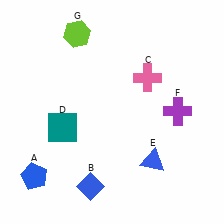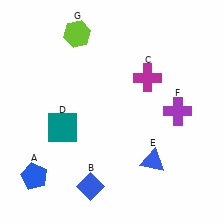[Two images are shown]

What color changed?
The cross (C) changed from pink in Image 1 to magenta in Image 2.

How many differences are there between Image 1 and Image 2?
There is 1 difference between the two images.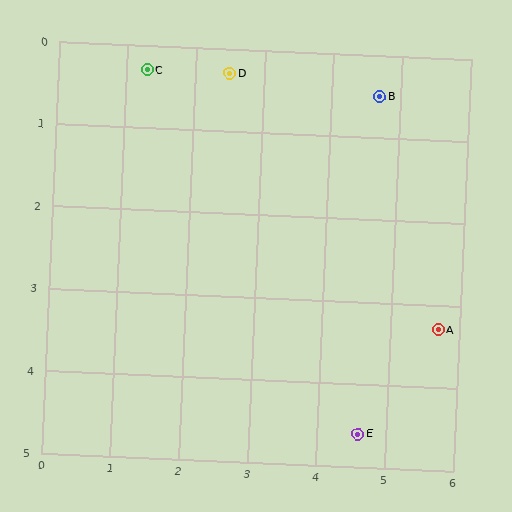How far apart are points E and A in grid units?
Points E and A are about 1.7 grid units apart.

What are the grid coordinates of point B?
Point B is at approximately (4.7, 0.5).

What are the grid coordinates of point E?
Point E is at approximately (4.6, 4.6).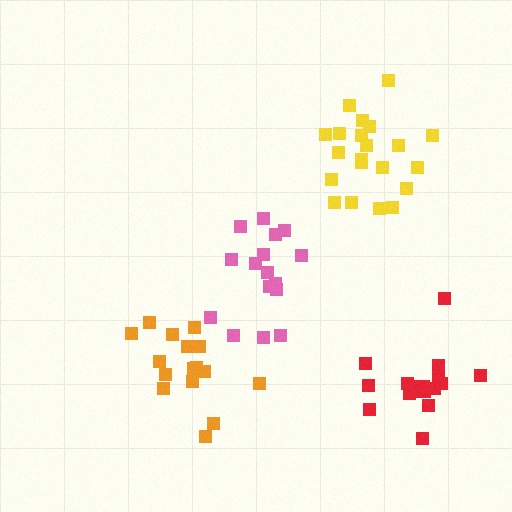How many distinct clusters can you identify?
There are 4 distinct clusters.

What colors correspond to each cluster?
The clusters are colored: orange, pink, yellow, red.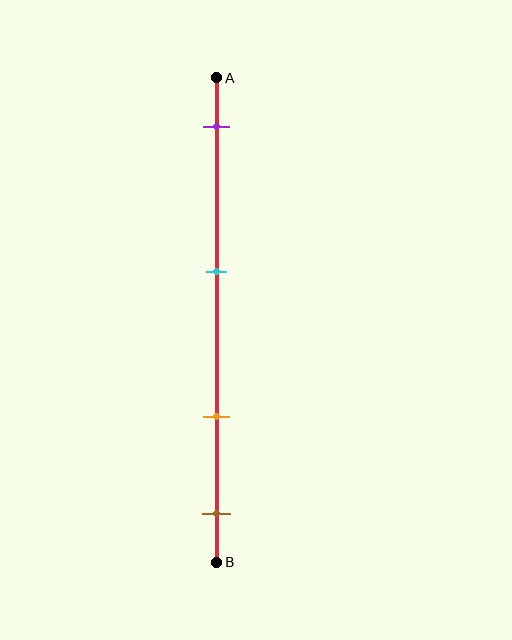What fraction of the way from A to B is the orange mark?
The orange mark is approximately 70% (0.7) of the way from A to B.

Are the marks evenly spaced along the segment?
No, the marks are not evenly spaced.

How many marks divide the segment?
There are 4 marks dividing the segment.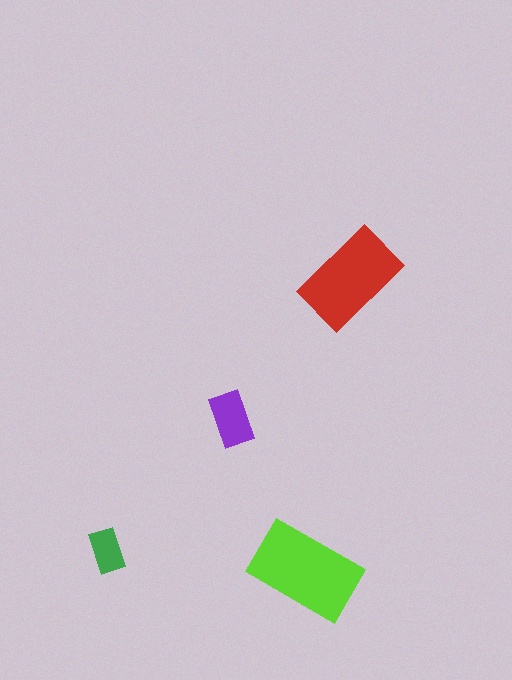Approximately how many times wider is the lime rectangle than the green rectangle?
About 2.5 times wider.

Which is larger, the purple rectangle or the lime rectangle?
The lime one.